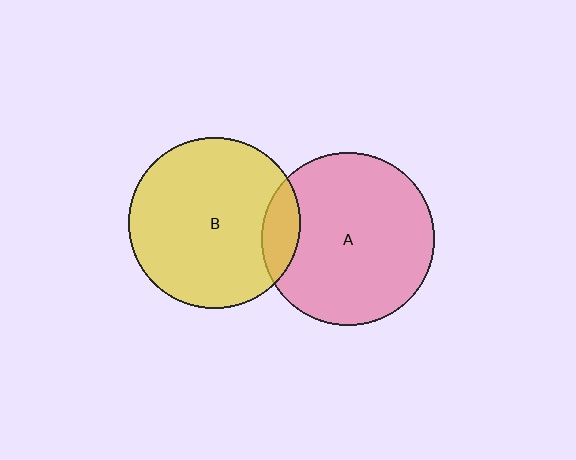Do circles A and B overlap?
Yes.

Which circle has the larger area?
Circle A (pink).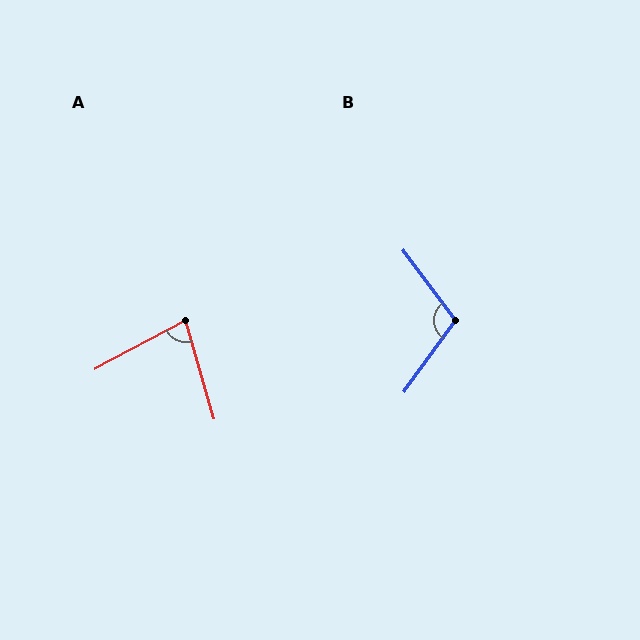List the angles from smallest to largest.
A (78°), B (107°).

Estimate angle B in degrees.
Approximately 107 degrees.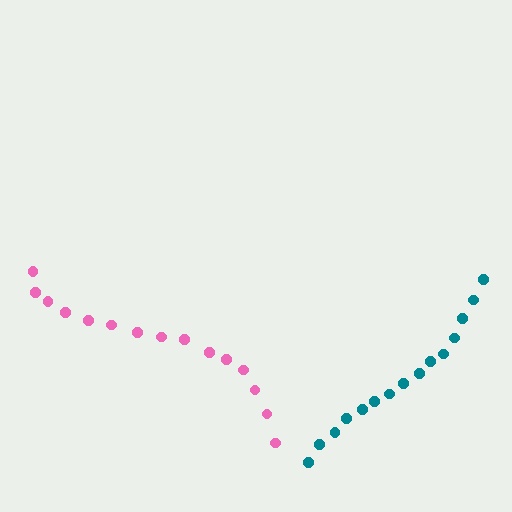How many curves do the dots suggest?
There are 2 distinct paths.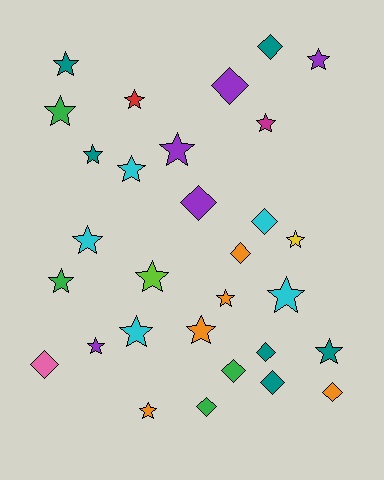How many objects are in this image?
There are 30 objects.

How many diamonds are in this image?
There are 11 diamonds.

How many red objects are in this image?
There is 1 red object.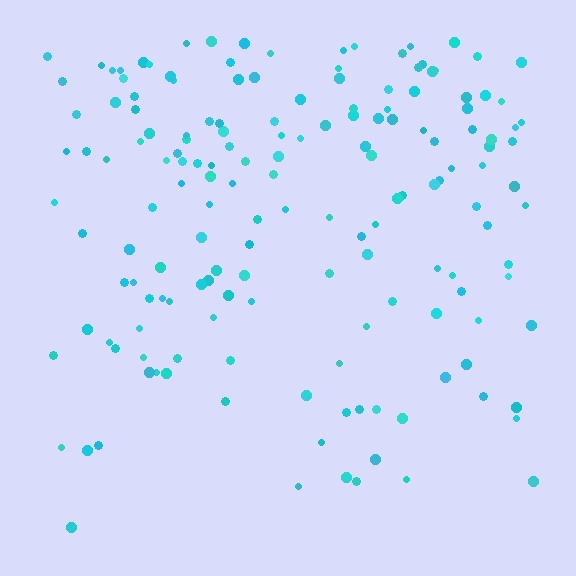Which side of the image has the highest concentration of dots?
The top.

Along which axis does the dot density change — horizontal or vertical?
Vertical.